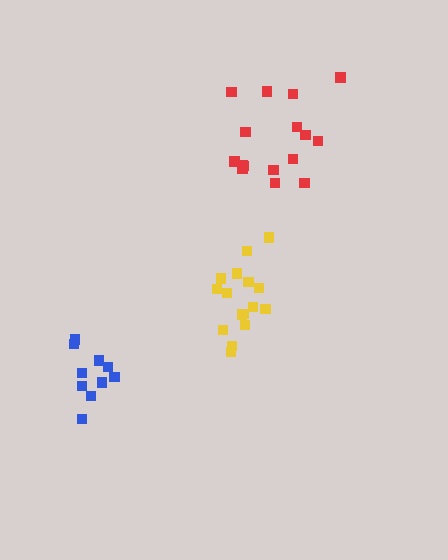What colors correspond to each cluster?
The clusters are colored: yellow, red, blue.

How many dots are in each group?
Group 1: 16 dots, Group 2: 16 dots, Group 3: 10 dots (42 total).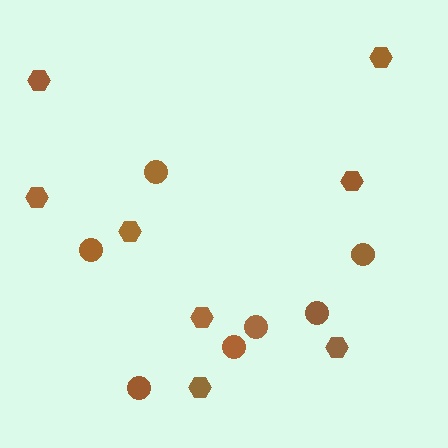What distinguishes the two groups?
There are 2 groups: one group of circles (7) and one group of hexagons (8).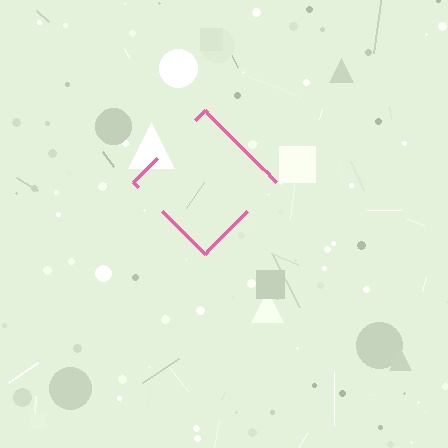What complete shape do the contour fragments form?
The contour fragments form a diamond.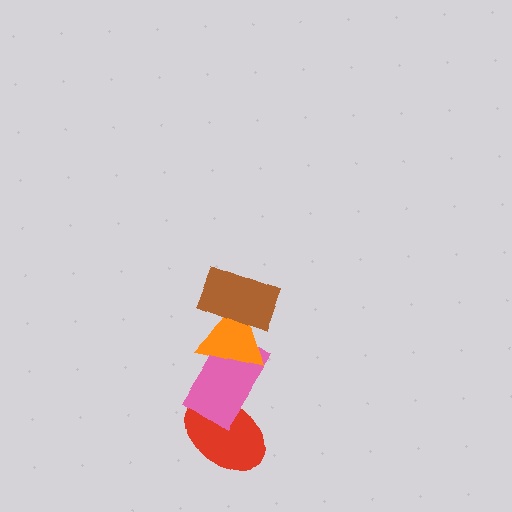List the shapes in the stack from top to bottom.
From top to bottom: the brown rectangle, the orange triangle, the pink rectangle, the red ellipse.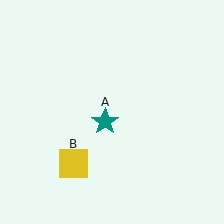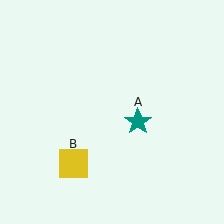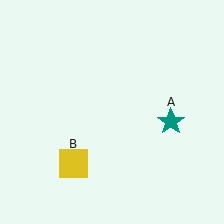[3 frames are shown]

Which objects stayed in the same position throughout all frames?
Yellow square (object B) remained stationary.